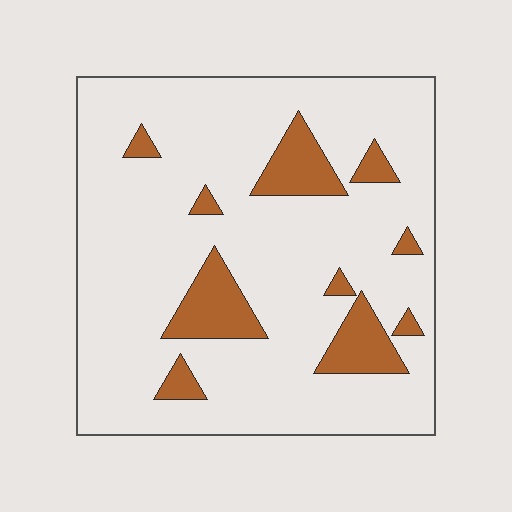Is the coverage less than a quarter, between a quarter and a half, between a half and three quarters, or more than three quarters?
Less than a quarter.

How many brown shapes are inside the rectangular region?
10.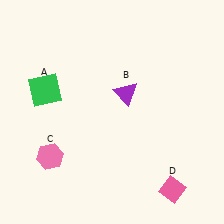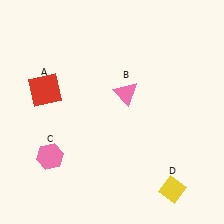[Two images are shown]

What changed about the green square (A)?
In Image 1, A is green. In Image 2, it changed to red.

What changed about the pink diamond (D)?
In Image 1, D is pink. In Image 2, it changed to yellow.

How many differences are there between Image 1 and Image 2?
There are 3 differences between the two images.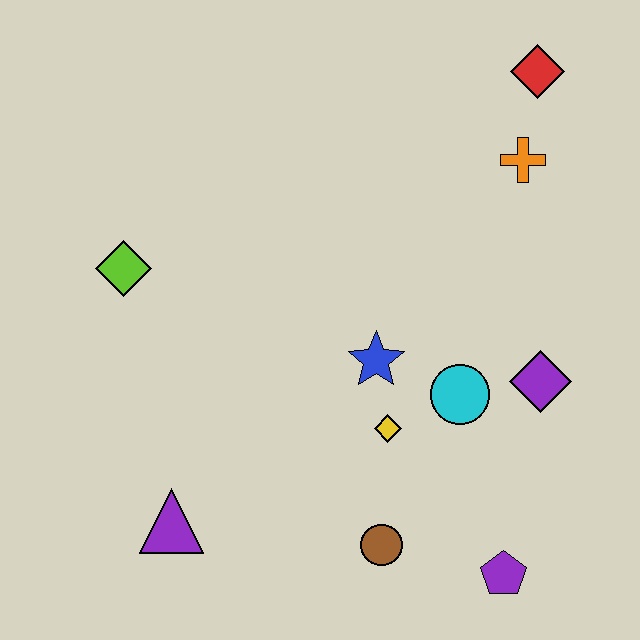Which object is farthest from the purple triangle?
The red diamond is farthest from the purple triangle.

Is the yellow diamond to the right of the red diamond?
No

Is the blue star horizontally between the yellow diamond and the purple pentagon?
No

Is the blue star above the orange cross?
No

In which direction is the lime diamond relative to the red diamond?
The lime diamond is to the left of the red diamond.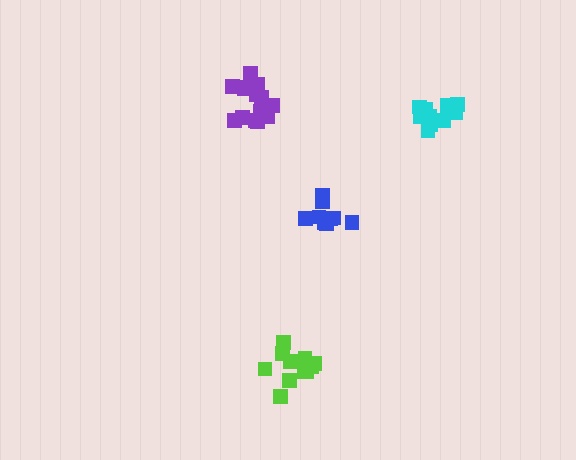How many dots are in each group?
Group 1: 14 dots, Group 2: 11 dots, Group 3: 9 dots, Group 4: 10 dots (44 total).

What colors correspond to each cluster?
The clusters are colored: purple, lime, blue, cyan.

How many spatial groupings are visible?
There are 4 spatial groupings.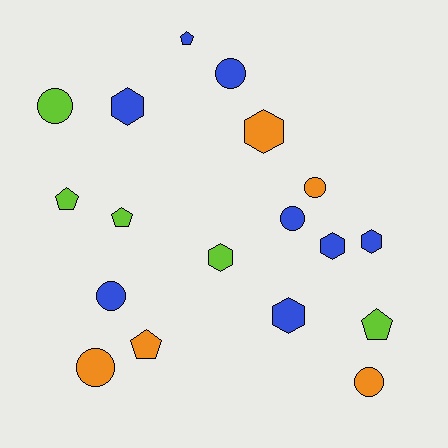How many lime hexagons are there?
There is 1 lime hexagon.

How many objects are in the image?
There are 18 objects.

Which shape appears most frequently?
Circle, with 7 objects.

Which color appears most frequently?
Blue, with 8 objects.